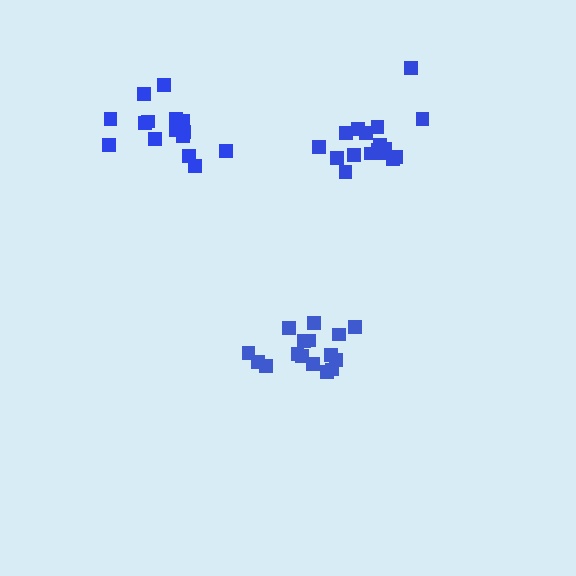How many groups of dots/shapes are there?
There are 3 groups.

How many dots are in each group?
Group 1: 15 dots, Group 2: 16 dots, Group 3: 17 dots (48 total).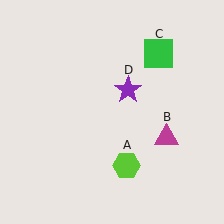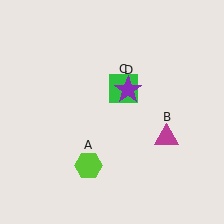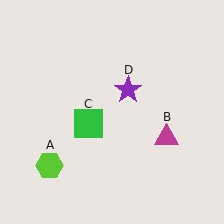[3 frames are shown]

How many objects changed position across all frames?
2 objects changed position: lime hexagon (object A), green square (object C).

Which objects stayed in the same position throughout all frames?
Magenta triangle (object B) and purple star (object D) remained stationary.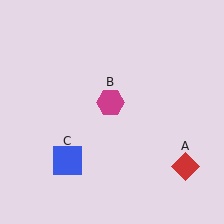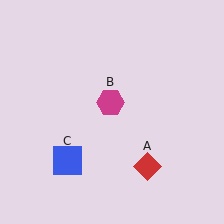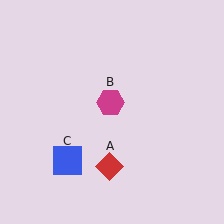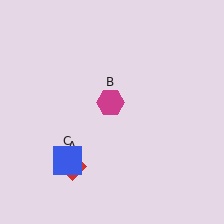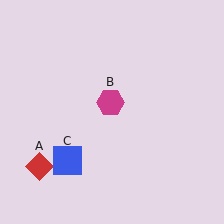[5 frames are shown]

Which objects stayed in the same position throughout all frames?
Magenta hexagon (object B) and blue square (object C) remained stationary.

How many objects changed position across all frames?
1 object changed position: red diamond (object A).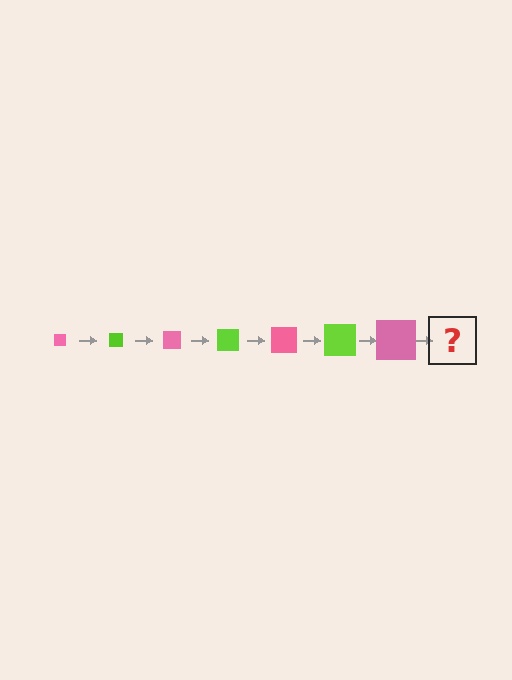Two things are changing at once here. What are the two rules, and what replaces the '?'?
The two rules are that the square grows larger each step and the color cycles through pink and lime. The '?' should be a lime square, larger than the previous one.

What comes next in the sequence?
The next element should be a lime square, larger than the previous one.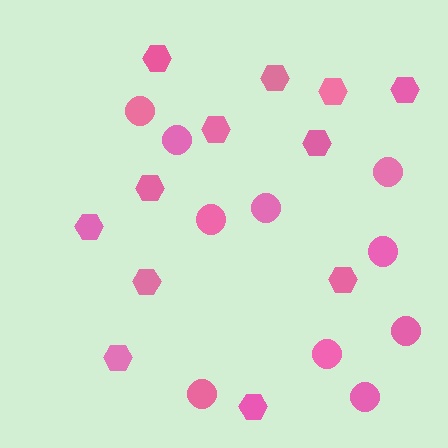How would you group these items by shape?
There are 2 groups: one group of hexagons (12) and one group of circles (10).